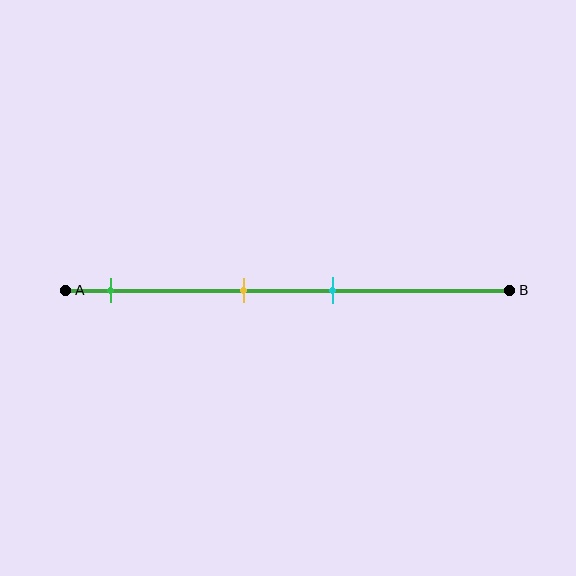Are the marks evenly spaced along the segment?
No, the marks are not evenly spaced.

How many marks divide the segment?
There are 3 marks dividing the segment.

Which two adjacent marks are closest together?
The yellow and cyan marks are the closest adjacent pair.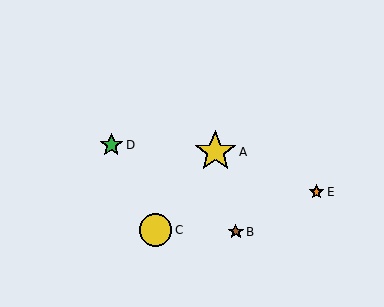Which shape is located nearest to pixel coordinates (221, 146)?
The yellow star (labeled A) at (215, 152) is nearest to that location.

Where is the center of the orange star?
The center of the orange star is at (317, 192).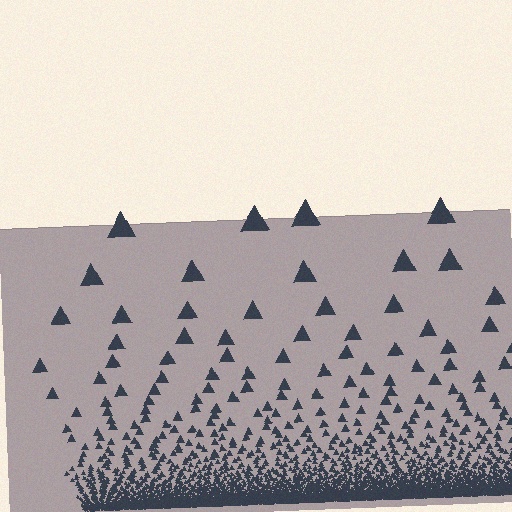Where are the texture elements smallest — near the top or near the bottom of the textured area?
Near the bottom.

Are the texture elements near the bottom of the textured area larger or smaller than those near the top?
Smaller. The gradient is inverted — elements near the bottom are smaller and denser.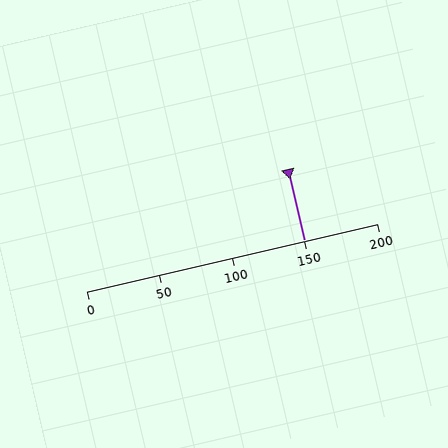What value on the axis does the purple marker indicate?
The marker indicates approximately 150.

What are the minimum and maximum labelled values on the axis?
The axis runs from 0 to 200.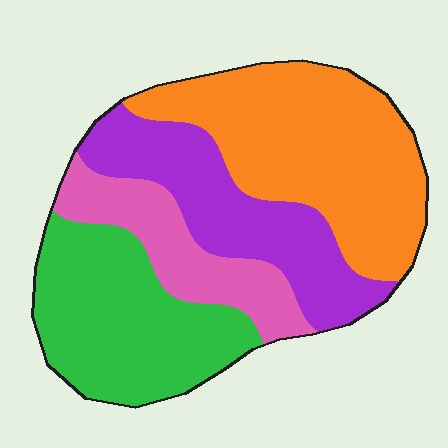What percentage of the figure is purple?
Purple takes up less than a quarter of the figure.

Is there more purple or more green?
Green.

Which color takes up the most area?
Orange, at roughly 35%.